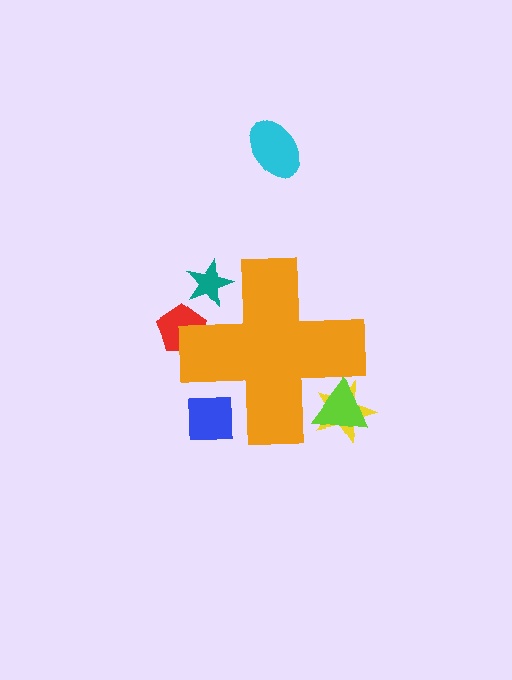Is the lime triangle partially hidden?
Yes, the lime triangle is partially hidden behind the orange cross.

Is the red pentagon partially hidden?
Yes, the red pentagon is partially hidden behind the orange cross.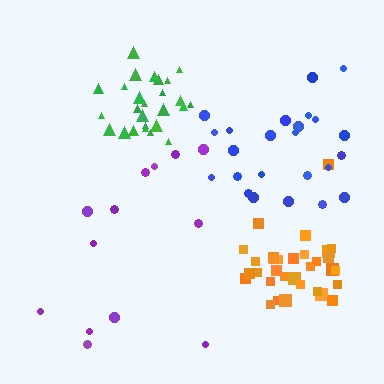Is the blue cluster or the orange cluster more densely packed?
Orange.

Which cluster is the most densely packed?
Orange.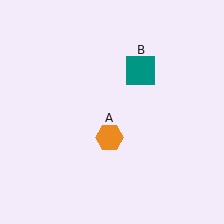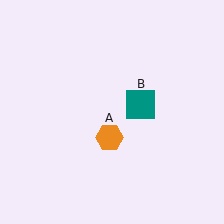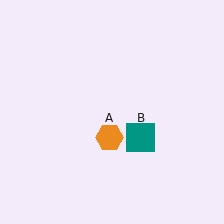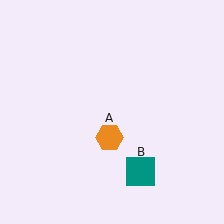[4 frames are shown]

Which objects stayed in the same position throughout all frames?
Orange hexagon (object A) remained stationary.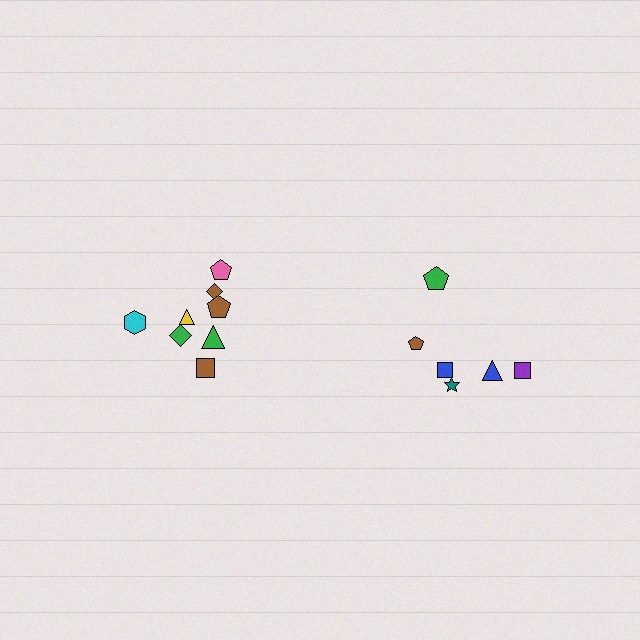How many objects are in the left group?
There are 8 objects.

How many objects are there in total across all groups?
There are 14 objects.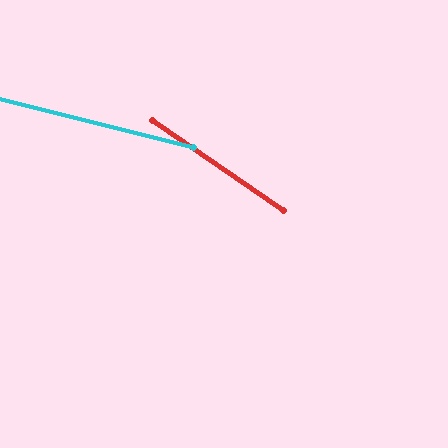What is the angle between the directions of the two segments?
Approximately 21 degrees.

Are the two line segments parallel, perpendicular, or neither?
Neither parallel nor perpendicular — they differ by about 21°.